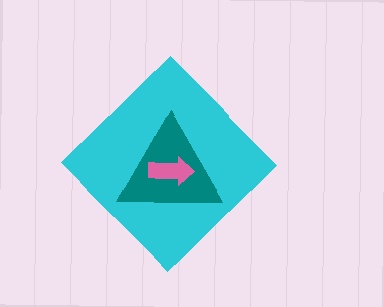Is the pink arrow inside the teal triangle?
Yes.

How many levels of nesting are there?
3.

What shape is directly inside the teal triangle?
The pink arrow.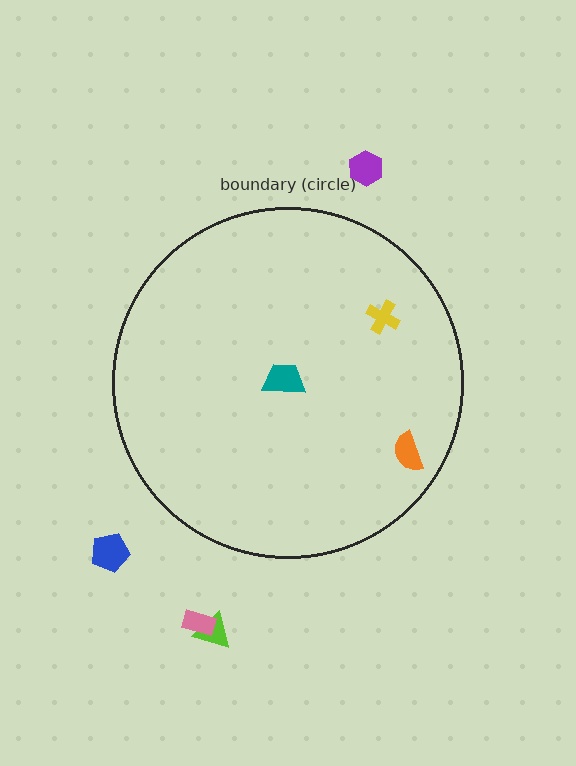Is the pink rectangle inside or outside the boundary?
Outside.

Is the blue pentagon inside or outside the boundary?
Outside.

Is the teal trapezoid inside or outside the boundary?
Inside.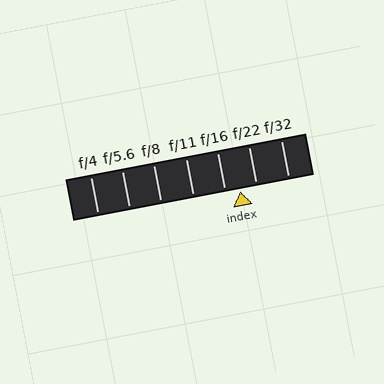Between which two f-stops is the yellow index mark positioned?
The index mark is between f/16 and f/22.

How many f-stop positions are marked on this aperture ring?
There are 7 f-stop positions marked.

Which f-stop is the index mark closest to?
The index mark is closest to f/16.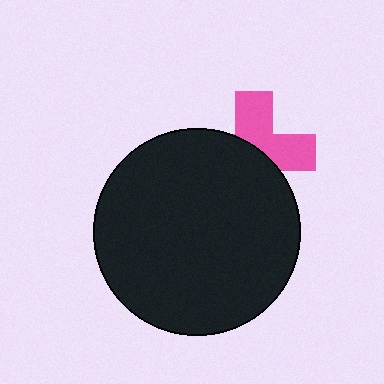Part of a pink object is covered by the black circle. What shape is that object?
It is a cross.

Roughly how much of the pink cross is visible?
About half of it is visible (roughly 46%).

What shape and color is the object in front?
The object in front is a black circle.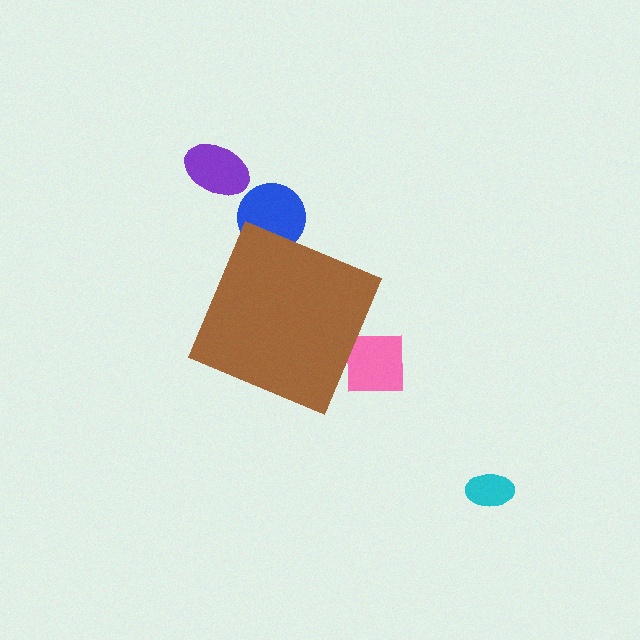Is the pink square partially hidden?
Yes, the pink square is partially hidden behind the brown diamond.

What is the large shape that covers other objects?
A brown diamond.